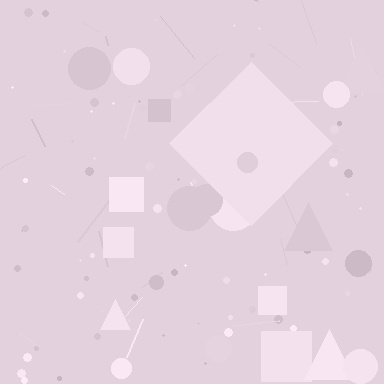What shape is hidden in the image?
A diamond is hidden in the image.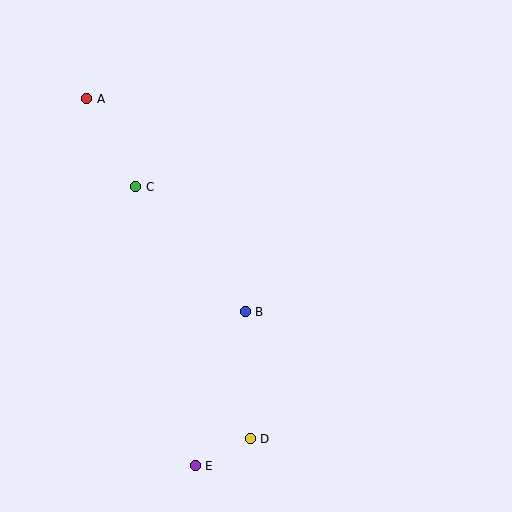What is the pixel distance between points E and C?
The distance between E and C is 286 pixels.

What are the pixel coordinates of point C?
Point C is at (136, 187).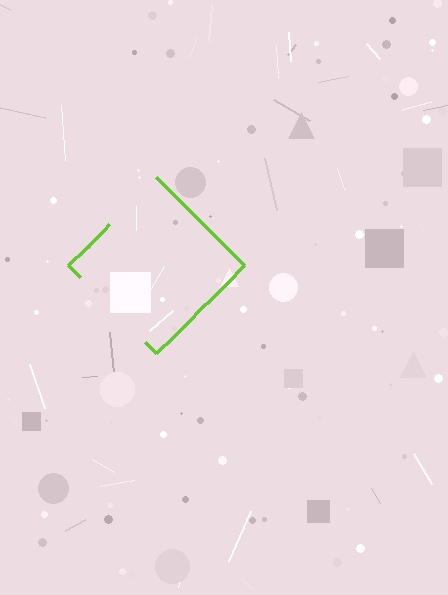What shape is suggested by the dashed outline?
The dashed outline suggests a diamond.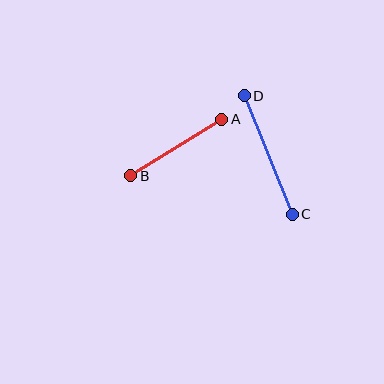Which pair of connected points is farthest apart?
Points C and D are farthest apart.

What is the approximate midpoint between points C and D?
The midpoint is at approximately (268, 155) pixels.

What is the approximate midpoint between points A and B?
The midpoint is at approximately (176, 147) pixels.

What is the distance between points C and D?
The distance is approximately 128 pixels.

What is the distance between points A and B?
The distance is approximately 107 pixels.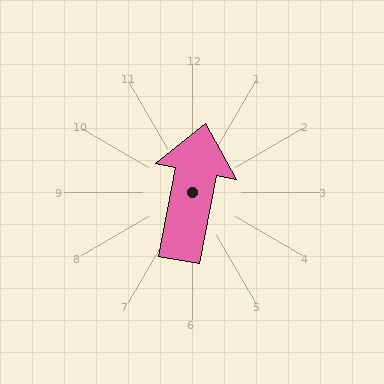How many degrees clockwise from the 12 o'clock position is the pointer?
Approximately 11 degrees.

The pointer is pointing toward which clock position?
Roughly 12 o'clock.